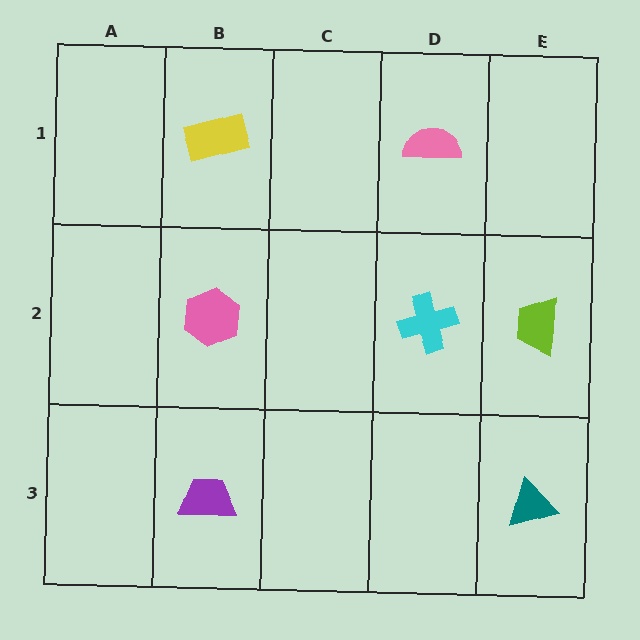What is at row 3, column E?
A teal triangle.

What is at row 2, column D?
A cyan cross.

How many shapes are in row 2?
3 shapes.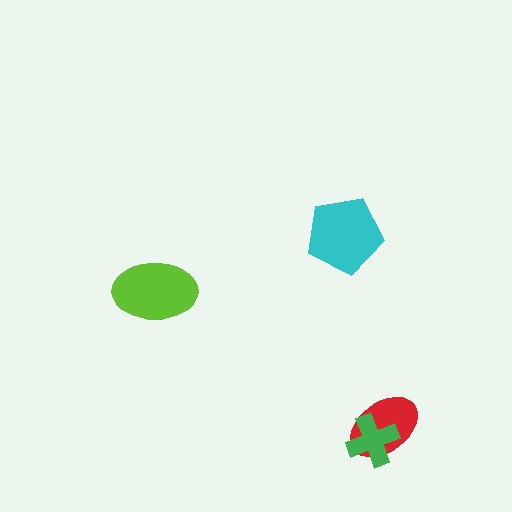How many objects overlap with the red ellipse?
1 object overlaps with the red ellipse.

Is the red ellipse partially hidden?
Yes, it is partially covered by another shape.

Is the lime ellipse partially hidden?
No, no other shape covers it.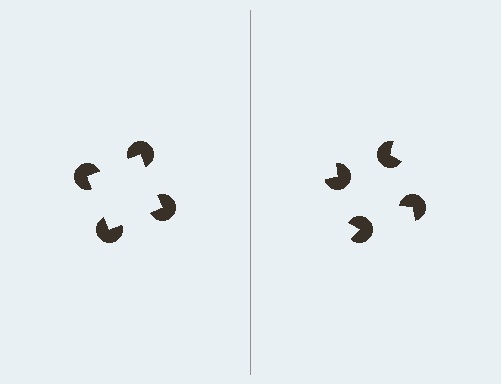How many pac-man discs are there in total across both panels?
8 — 4 on each side.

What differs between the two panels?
The pac-man discs are positioned identically on both sides; only the wedge orientations differ. On the left they align to a square; on the right they are misaligned.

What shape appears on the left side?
An illusory square.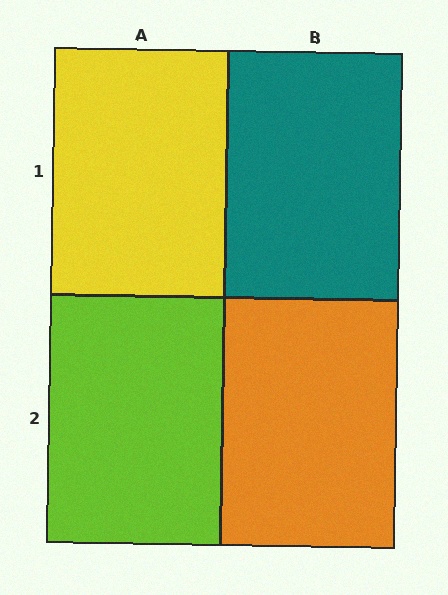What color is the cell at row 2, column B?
Orange.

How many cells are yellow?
1 cell is yellow.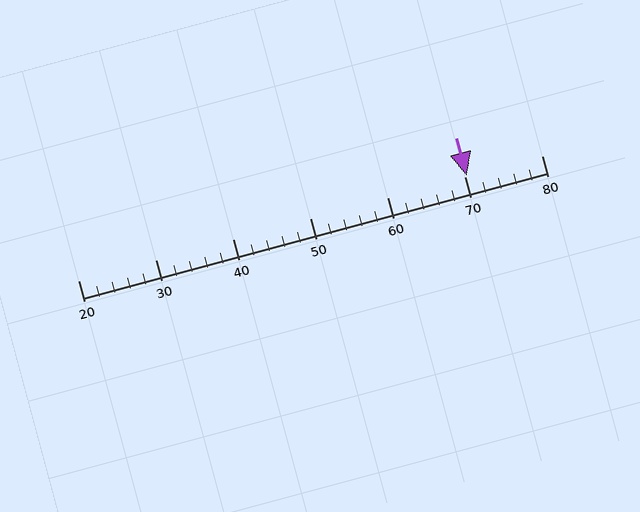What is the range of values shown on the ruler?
The ruler shows values from 20 to 80.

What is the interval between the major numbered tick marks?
The major tick marks are spaced 10 units apart.